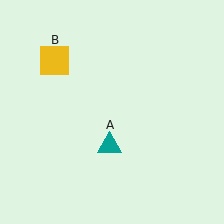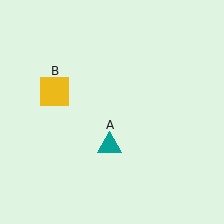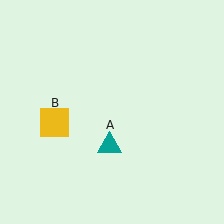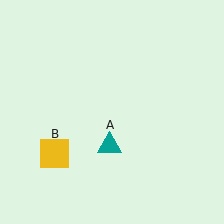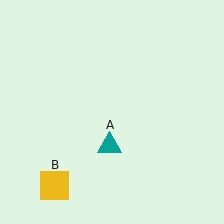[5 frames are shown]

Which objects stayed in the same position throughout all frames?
Teal triangle (object A) remained stationary.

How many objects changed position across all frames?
1 object changed position: yellow square (object B).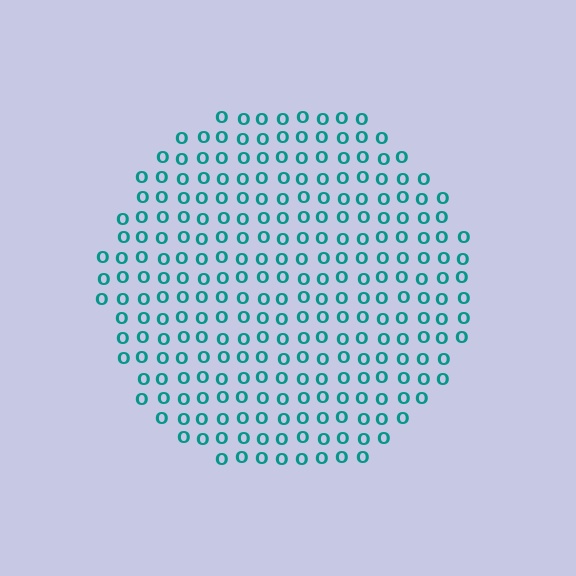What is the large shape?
The large shape is a circle.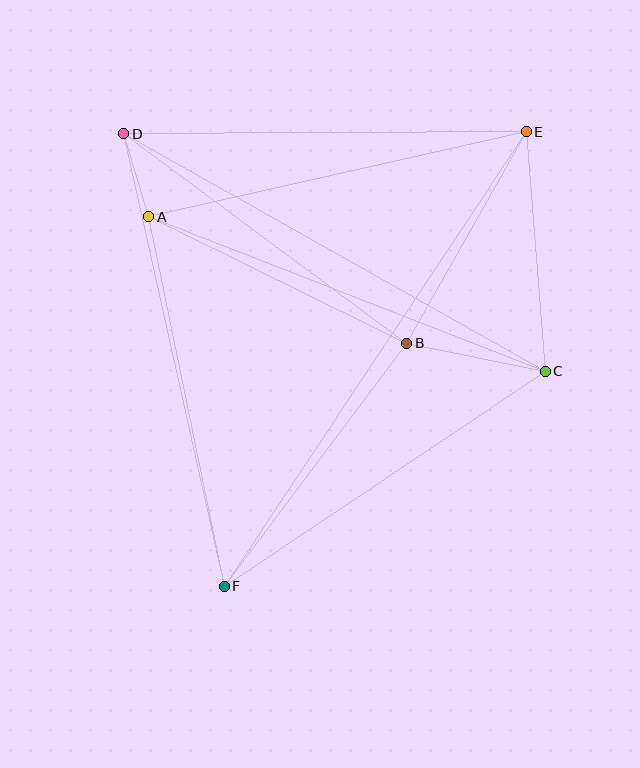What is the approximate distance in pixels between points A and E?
The distance between A and E is approximately 387 pixels.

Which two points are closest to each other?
Points A and D are closest to each other.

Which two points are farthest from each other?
Points E and F are farthest from each other.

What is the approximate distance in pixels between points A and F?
The distance between A and F is approximately 377 pixels.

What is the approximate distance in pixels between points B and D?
The distance between B and D is approximately 352 pixels.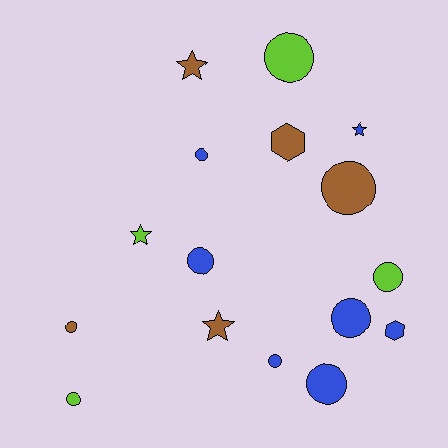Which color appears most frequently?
Blue, with 7 objects.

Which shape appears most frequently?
Circle, with 10 objects.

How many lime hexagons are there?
There are no lime hexagons.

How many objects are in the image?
There are 16 objects.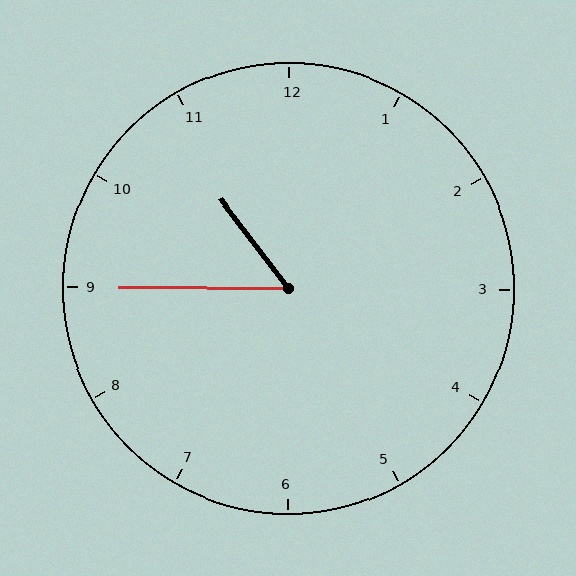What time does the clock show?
10:45.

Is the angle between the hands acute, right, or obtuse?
It is acute.